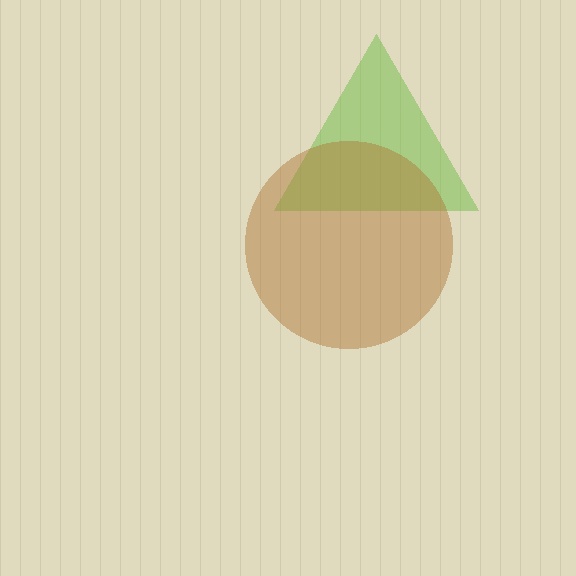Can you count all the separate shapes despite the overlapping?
Yes, there are 2 separate shapes.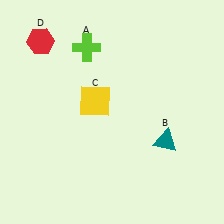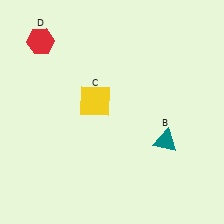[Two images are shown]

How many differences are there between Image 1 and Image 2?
There is 1 difference between the two images.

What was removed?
The lime cross (A) was removed in Image 2.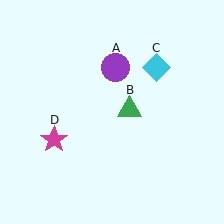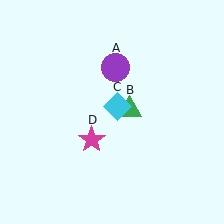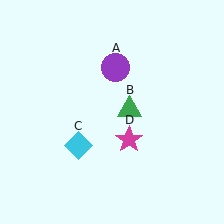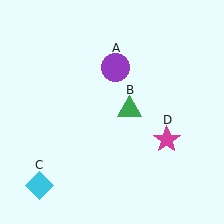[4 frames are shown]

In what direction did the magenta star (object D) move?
The magenta star (object D) moved right.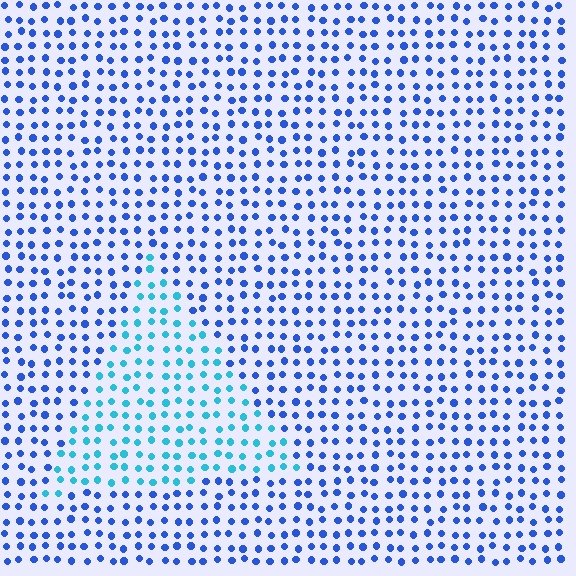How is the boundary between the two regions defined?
The boundary is defined purely by a slight shift in hue (about 37 degrees). Spacing, size, and orientation are identical on both sides.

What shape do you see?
I see a triangle.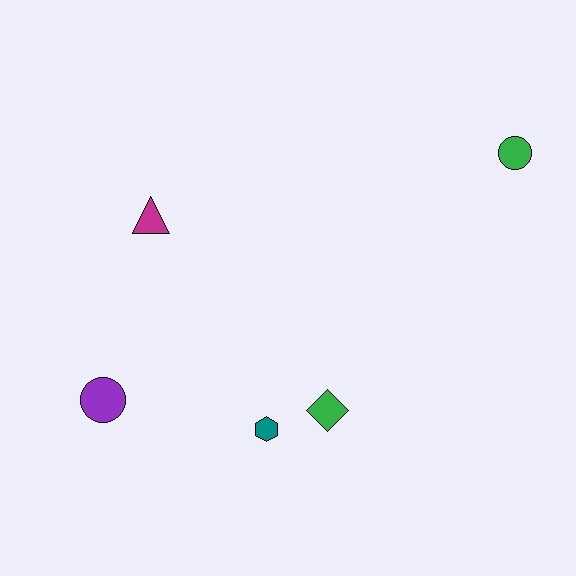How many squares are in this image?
There are no squares.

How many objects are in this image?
There are 5 objects.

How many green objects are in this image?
There are 2 green objects.